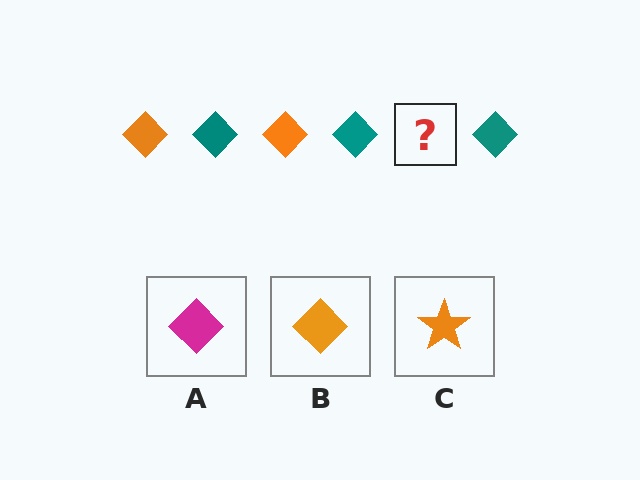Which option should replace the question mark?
Option B.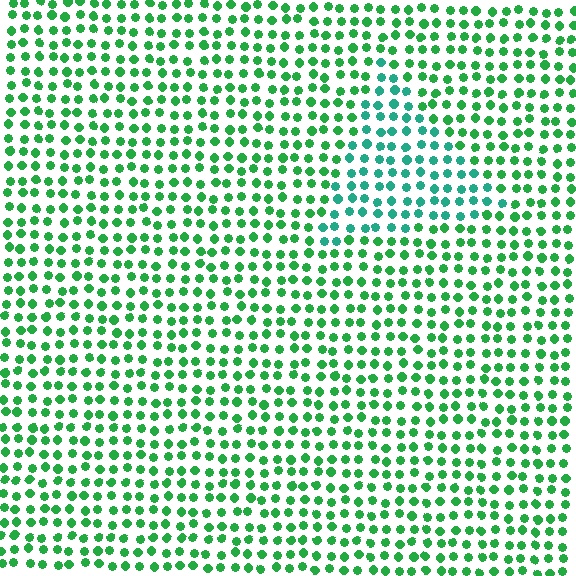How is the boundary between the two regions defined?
The boundary is defined purely by a slight shift in hue (about 32 degrees). Spacing, size, and orientation are identical on both sides.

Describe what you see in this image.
The image is filled with small green elements in a uniform arrangement. A triangle-shaped region is visible where the elements are tinted to a slightly different hue, forming a subtle color boundary.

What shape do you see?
I see a triangle.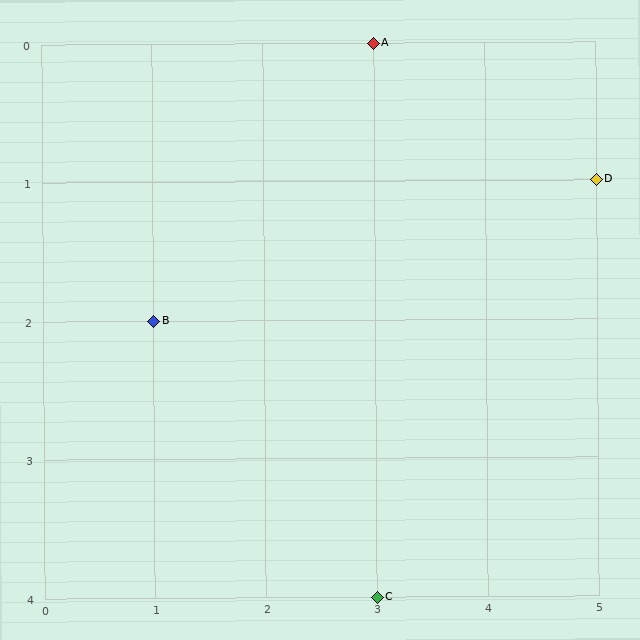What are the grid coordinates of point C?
Point C is at grid coordinates (3, 4).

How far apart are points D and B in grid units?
Points D and B are 4 columns and 1 row apart (about 4.1 grid units diagonally).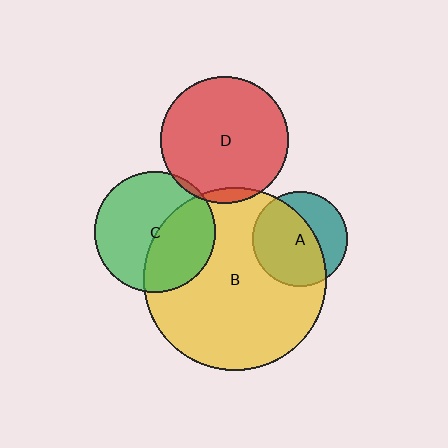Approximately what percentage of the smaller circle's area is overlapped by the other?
Approximately 5%.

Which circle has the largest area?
Circle B (yellow).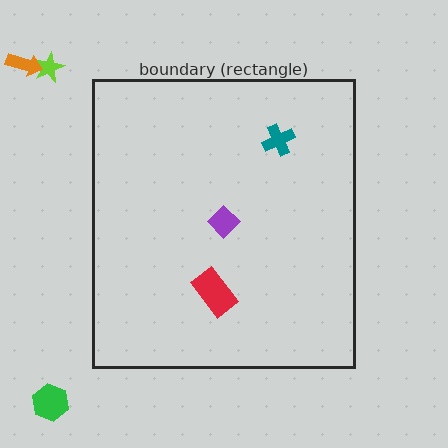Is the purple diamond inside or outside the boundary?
Inside.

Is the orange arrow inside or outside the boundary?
Outside.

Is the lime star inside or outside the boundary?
Outside.